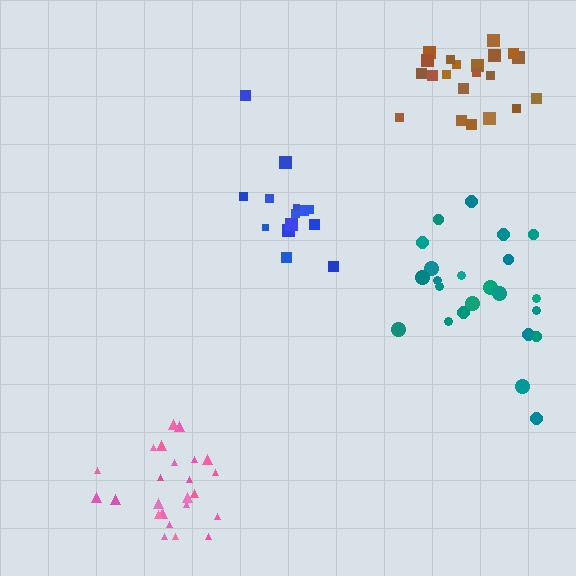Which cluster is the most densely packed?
Pink.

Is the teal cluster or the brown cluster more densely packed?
Brown.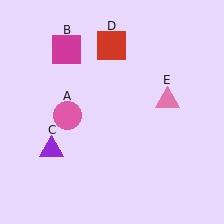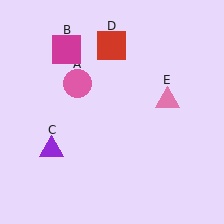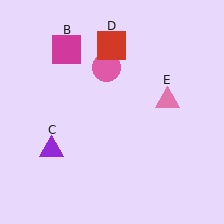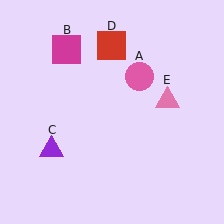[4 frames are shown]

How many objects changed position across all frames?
1 object changed position: pink circle (object A).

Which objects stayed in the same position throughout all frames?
Magenta square (object B) and purple triangle (object C) and red square (object D) and pink triangle (object E) remained stationary.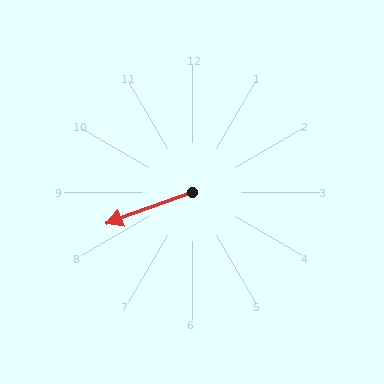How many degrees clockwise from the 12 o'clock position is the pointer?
Approximately 250 degrees.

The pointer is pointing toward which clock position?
Roughly 8 o'clock.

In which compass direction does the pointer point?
West.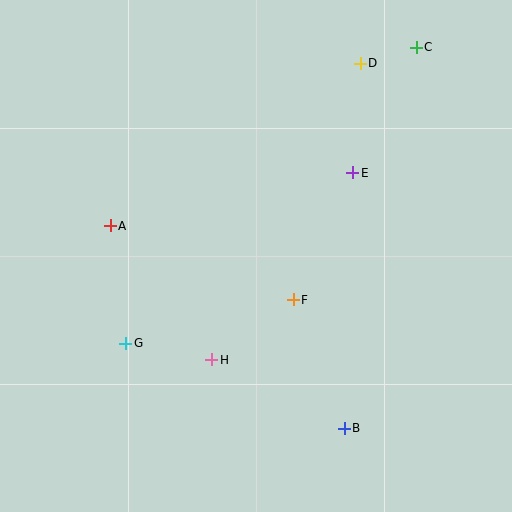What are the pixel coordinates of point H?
Point H is at (212, 360).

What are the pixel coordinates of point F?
Point F is at (293, 300).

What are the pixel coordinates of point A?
Point A is at (110, 226).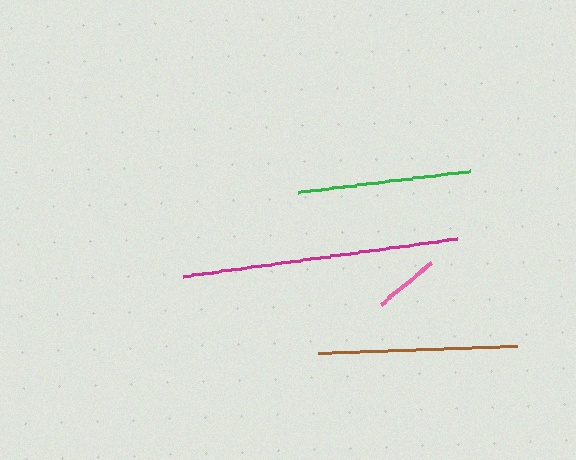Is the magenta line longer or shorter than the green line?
The magenta line is longer than the green line.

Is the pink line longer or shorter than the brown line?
The brown line is longer than the pink line.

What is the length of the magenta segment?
The magenta segment is approximately 277 pixels long.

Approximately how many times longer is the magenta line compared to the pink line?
The magenta line is approximately 4.1 times the length of the pink line.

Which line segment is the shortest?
The pink line is the shortest at approximately 67 pixels.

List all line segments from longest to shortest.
From longest to shortest: magenta, brown, green, pink.